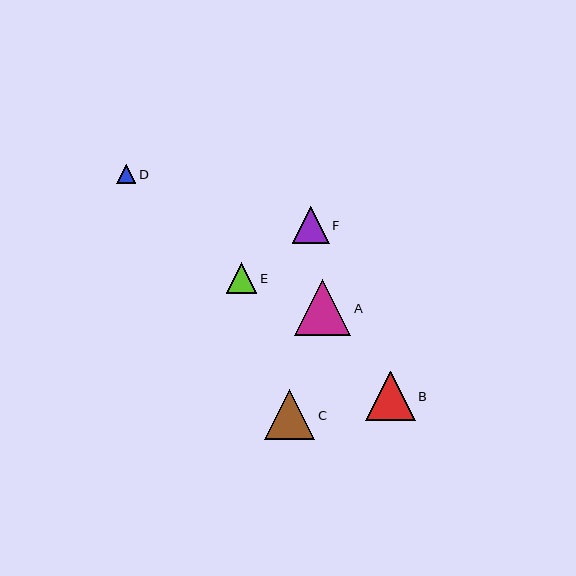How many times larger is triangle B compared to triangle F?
Triangle B is approximately 1.4 times the size of triangle F.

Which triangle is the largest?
Triangle A is the largest with a size of approximately 56 pixels.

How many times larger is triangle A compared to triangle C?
Triangle A is approximately 1.1 times the size of triangle C.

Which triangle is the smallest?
Triangle D is the smallest with a size of approximately 19 pixels.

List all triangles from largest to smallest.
From largest to smallest: A, C, B, F, E, D.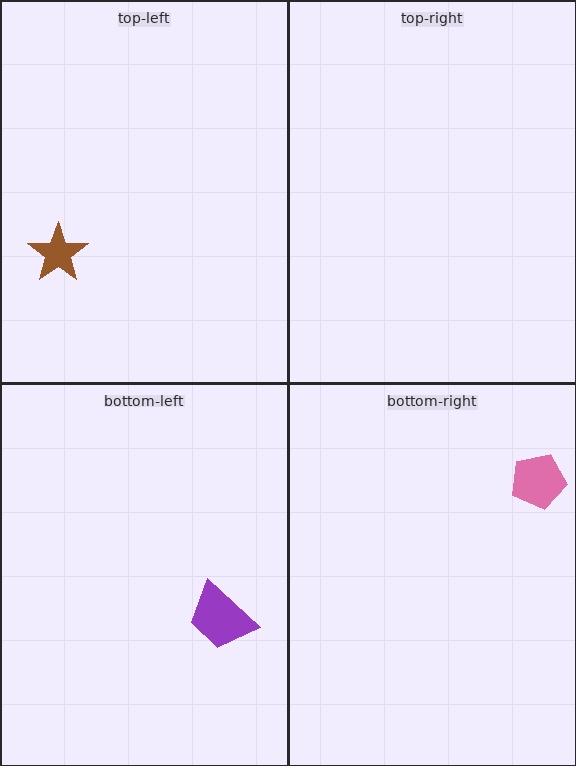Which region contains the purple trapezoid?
The bottom-left region.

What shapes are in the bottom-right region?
The pink pentagon.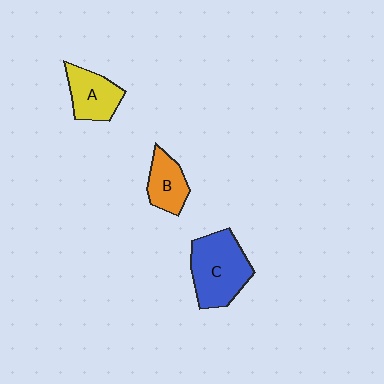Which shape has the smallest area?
Shape B (orange).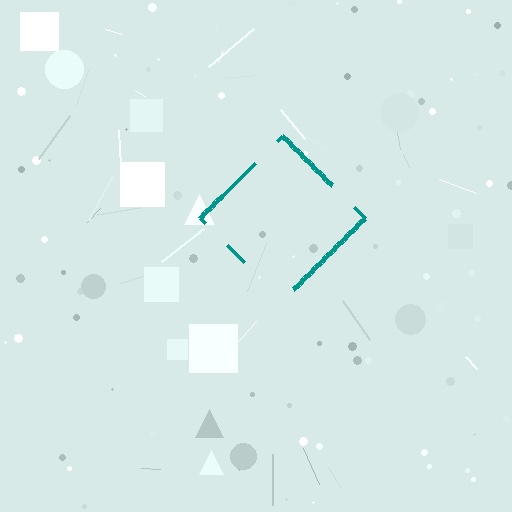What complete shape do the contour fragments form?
The contour fragments form a diamond.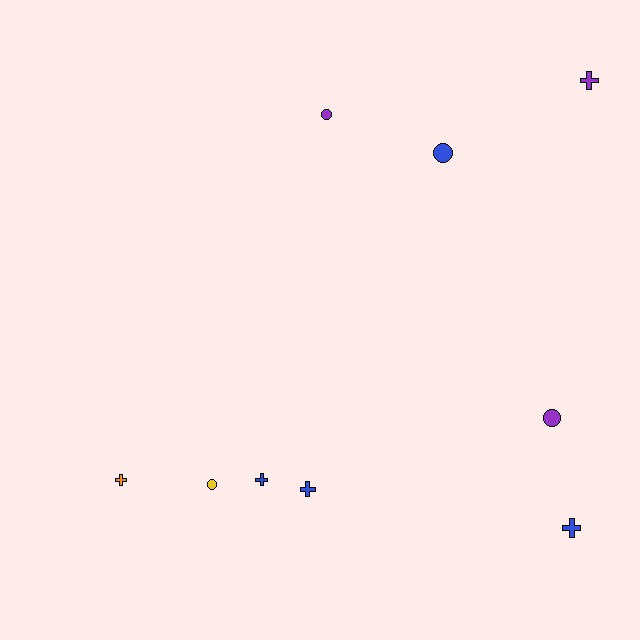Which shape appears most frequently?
Cross, with 5 objects.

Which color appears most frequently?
Blue, with 4 objects.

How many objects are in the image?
There are 9 objects.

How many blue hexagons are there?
There are no blue hexagons.